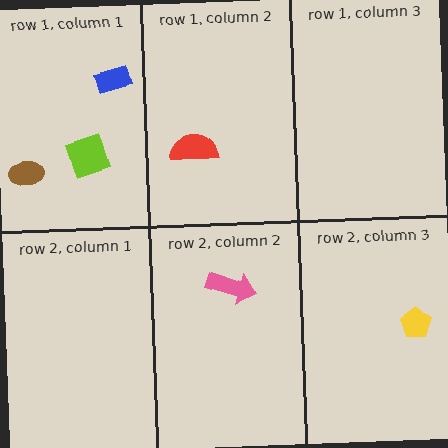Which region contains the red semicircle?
The row 1, column 2 region.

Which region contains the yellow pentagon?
The row 2, column 3 region.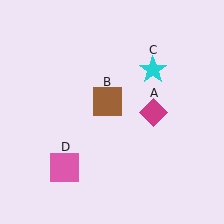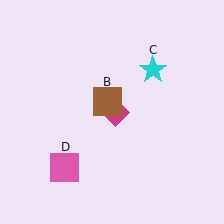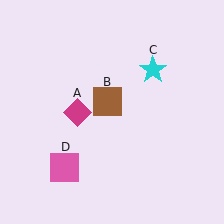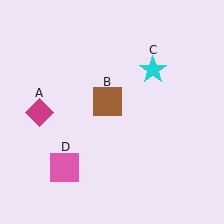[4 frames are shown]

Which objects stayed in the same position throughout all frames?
Brown square (object B) and cyan star (object C) and pink square (object D) remained stationary.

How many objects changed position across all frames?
1 object changed position: magenta diamond (object A).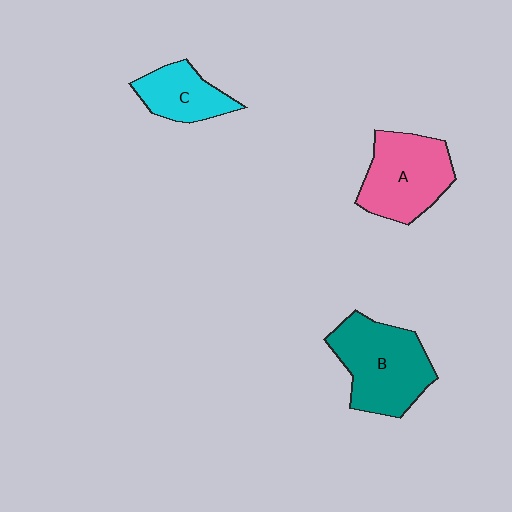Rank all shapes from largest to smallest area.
From largest to smallest: B (teal), A (pink), C (cyan).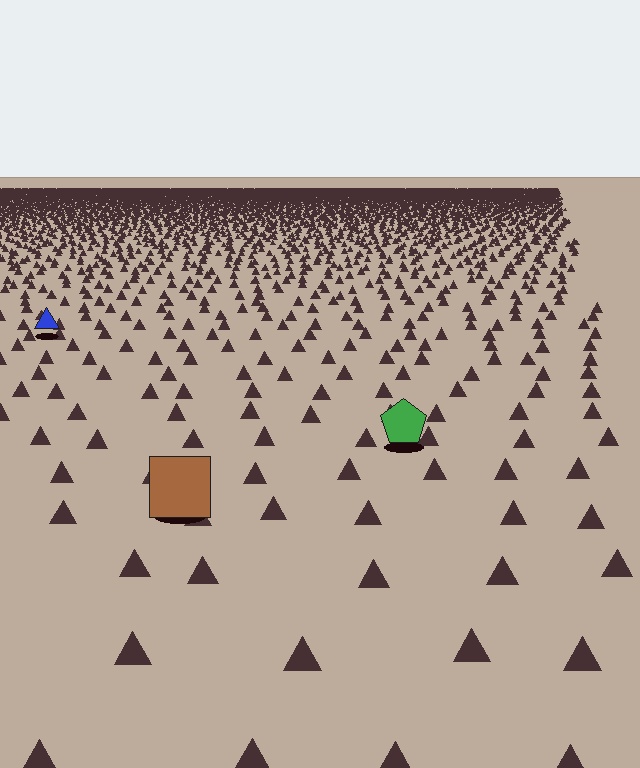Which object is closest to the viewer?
The brown square is closest. The texture marks near it are larger and more spread out.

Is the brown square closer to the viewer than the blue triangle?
Yes. The brown square is closer — you can tell from the texture gradient: the ground texture is coarser near it.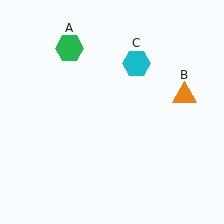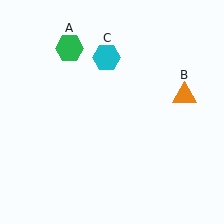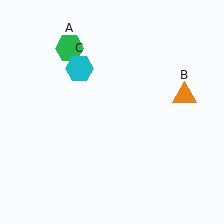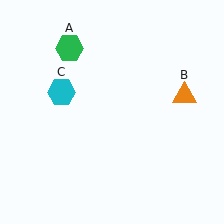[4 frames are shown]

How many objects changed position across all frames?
1 object changed position: cyan hexagon (object C).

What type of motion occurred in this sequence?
The cyan hexagon (object C) rotated counterclockwise around the center of the scene.